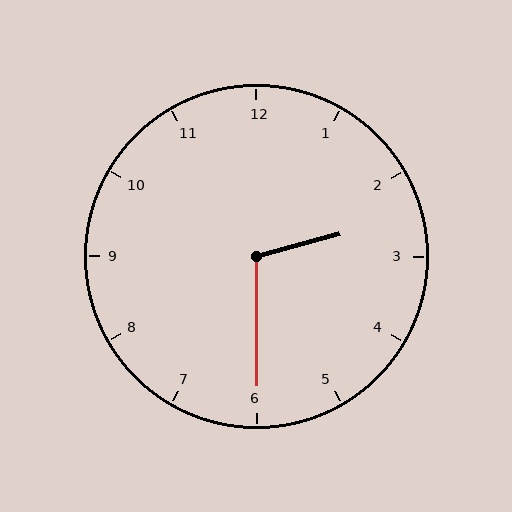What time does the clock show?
2:30.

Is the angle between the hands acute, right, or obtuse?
It is obtuse.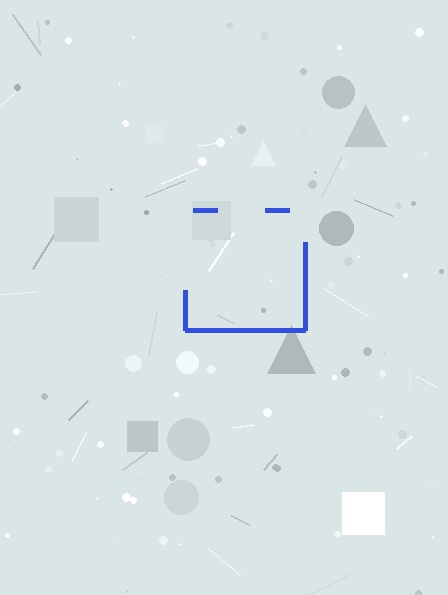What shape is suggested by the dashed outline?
The dashed outline suggests a square.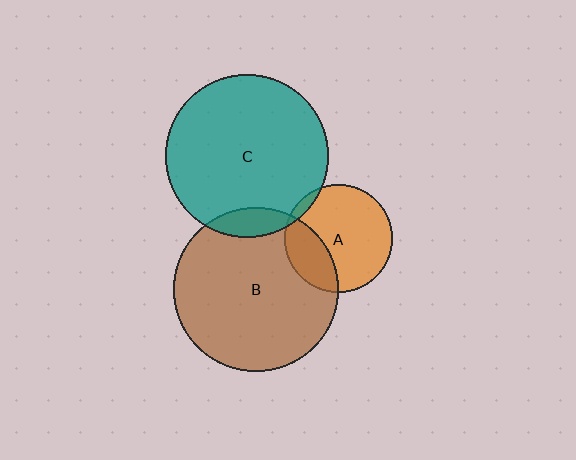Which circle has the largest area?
Circle B (brown).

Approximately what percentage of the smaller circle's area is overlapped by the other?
Approximately 5%.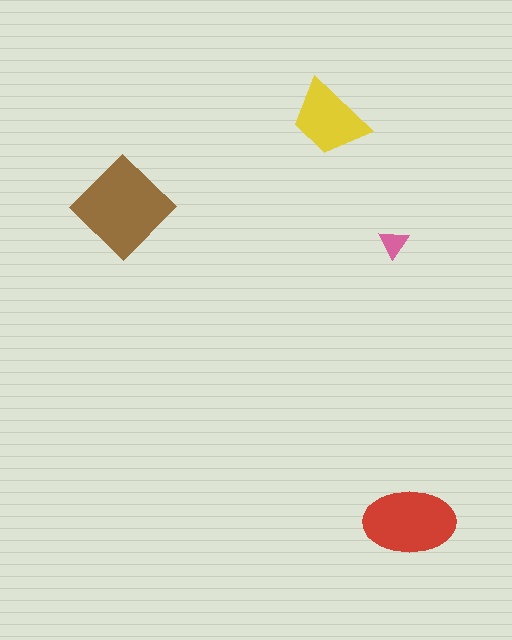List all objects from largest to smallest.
The brown diamond, the red ellipse, the yellow trapezoid, the pink triangle.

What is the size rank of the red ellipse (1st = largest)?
2nd.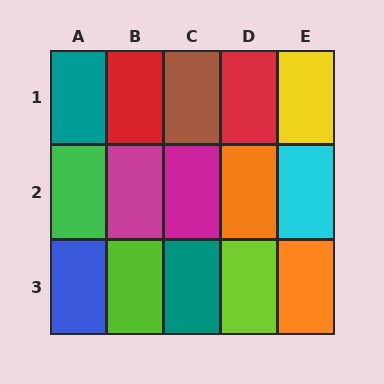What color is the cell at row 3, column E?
Orange.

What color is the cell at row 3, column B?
Lime.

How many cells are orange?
2 cells are orange.